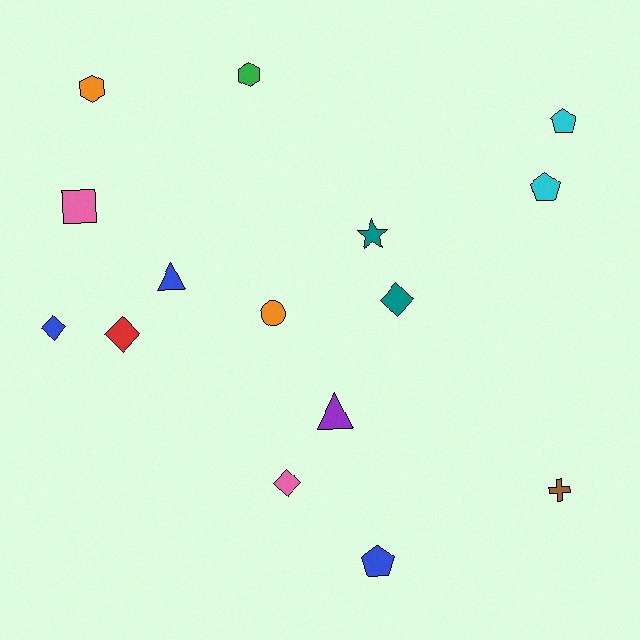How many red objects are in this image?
There is 1 red object.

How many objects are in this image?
There are 15 objects.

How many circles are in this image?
There is 1 circle.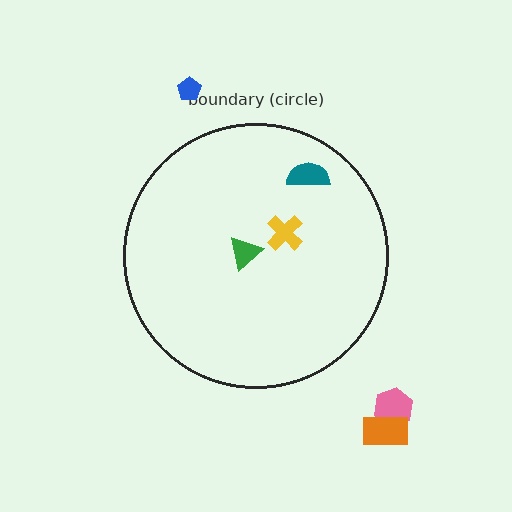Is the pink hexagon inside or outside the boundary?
Outside.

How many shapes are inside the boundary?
3 inside, 3 outside.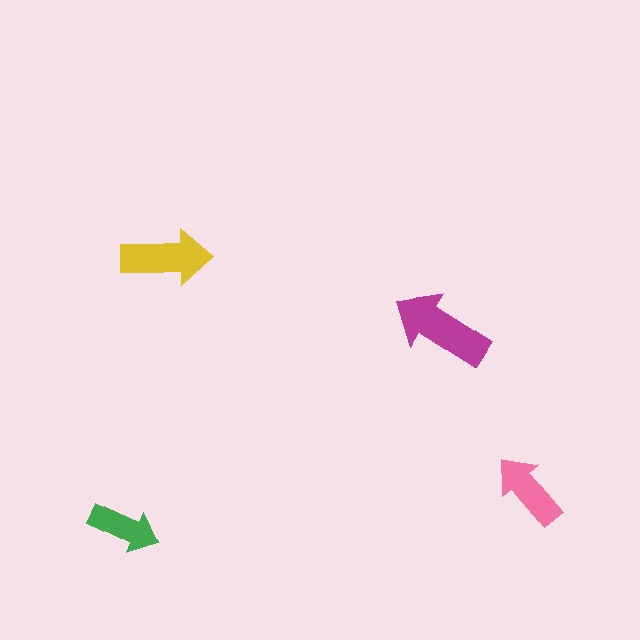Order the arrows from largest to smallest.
the magenta one, the yellow one, the pink one, the green one.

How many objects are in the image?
There are 4 objects in the image.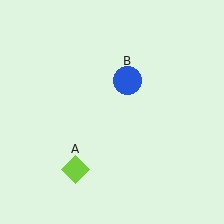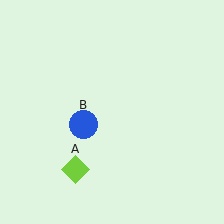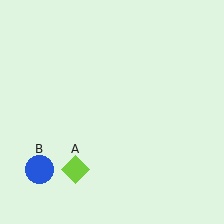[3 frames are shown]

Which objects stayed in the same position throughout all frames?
Lime diamond (object A) remained stationary.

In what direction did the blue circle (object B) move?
The blue circle (object B) moved down and to the left.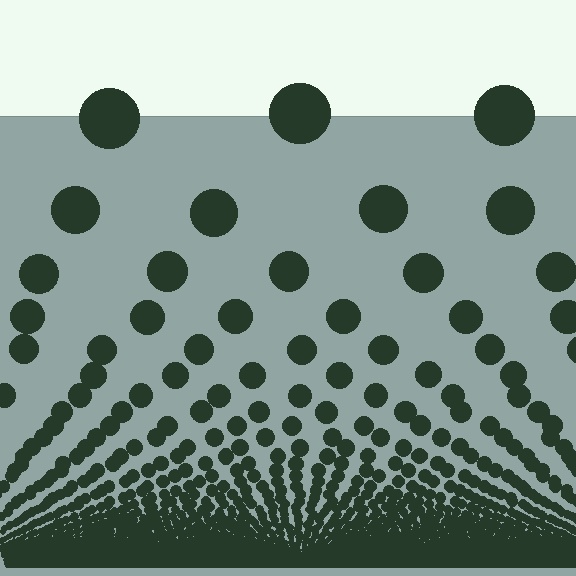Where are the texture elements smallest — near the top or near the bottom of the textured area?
Near the bottom.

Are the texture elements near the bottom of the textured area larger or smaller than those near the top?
Smaller. The gradient is inverted — elements near the bottom are smaller and denser.